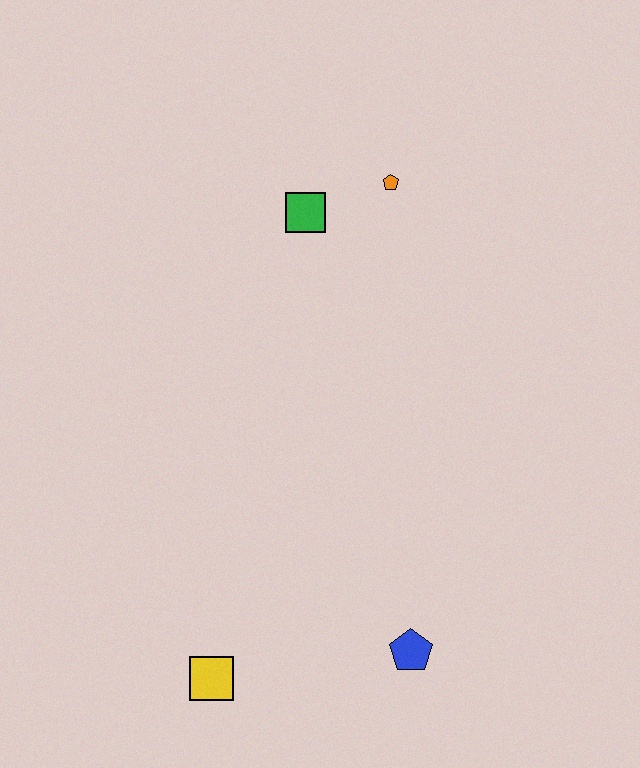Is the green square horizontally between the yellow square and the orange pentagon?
Yes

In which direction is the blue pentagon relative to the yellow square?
The blue pentagon is to the right of the yellow square.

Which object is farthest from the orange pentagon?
The yellow square is farthest from the orange pentagon.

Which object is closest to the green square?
The orange pentagon is closest to the green square.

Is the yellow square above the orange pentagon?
No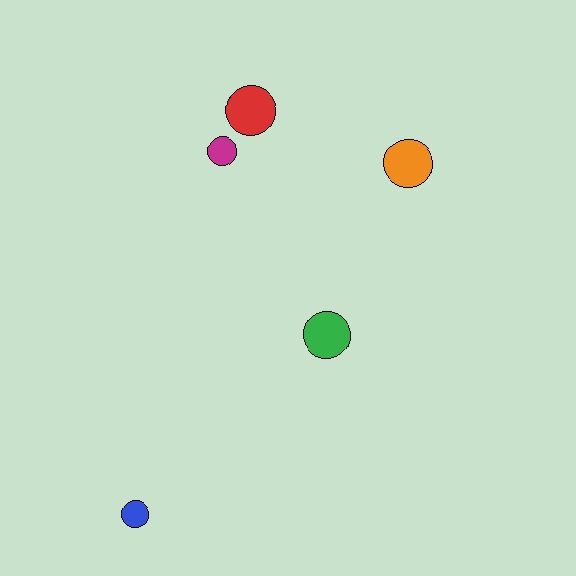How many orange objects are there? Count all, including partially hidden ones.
There is 1 orange object.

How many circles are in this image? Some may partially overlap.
There are 5 circles.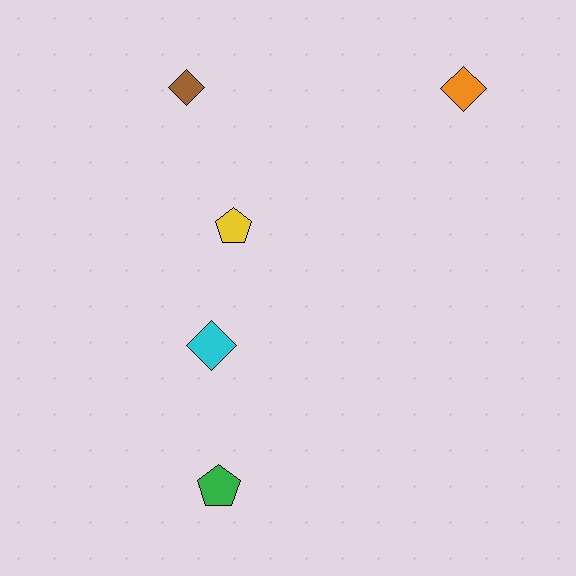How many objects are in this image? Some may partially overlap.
There are 5 objects.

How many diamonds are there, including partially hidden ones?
There are 3 diamonds.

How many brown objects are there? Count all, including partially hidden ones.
There is 1 brown object.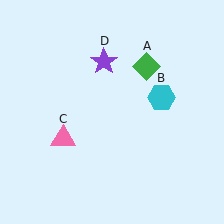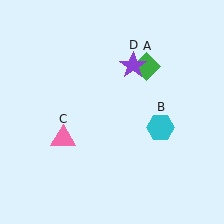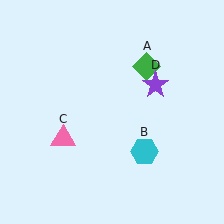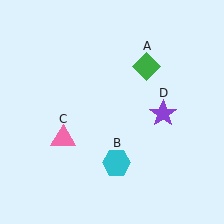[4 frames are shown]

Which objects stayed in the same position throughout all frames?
Green diamond (object A) and pink triangle (object C) remained stationary.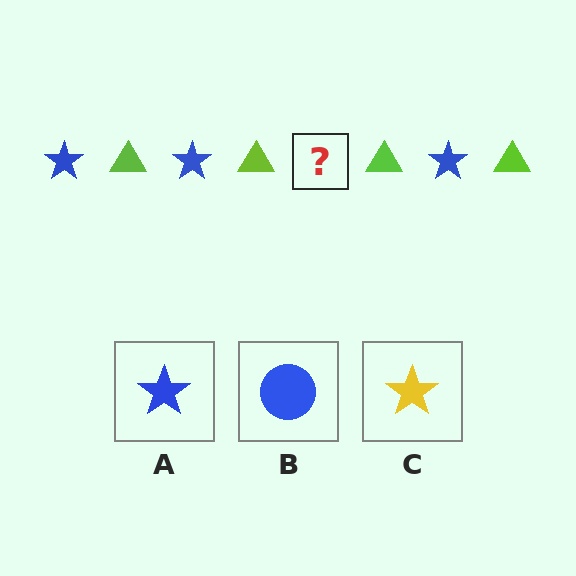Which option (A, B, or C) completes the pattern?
A.